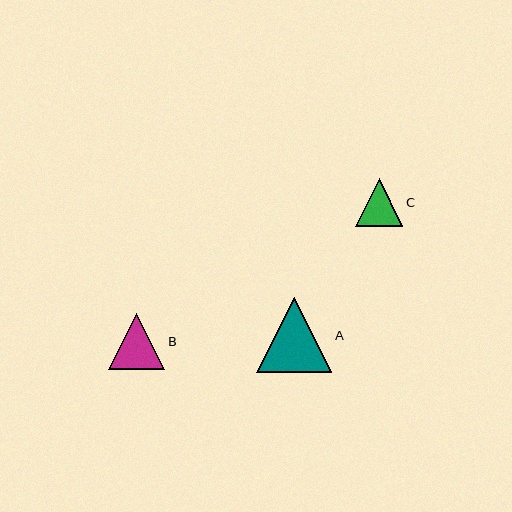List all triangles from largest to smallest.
From largest to smallest: A, B, C.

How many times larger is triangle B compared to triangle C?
Triangle B is approximately 1.2 times the size of triangle C.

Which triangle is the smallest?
Triangle C is the smallest with a size of approximately 47 pixels.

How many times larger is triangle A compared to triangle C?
Triangle A is approximately 1.6 times the size of triangle C.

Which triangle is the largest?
Triangle A is the largest with a size of approximately 75 pixels.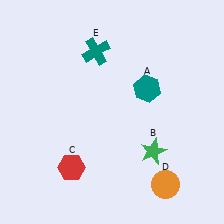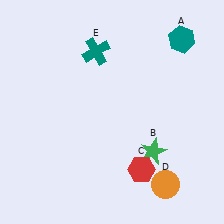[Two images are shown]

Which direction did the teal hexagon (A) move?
The teal hexagon (A) moved up.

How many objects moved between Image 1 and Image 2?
2 objects moved between the two images.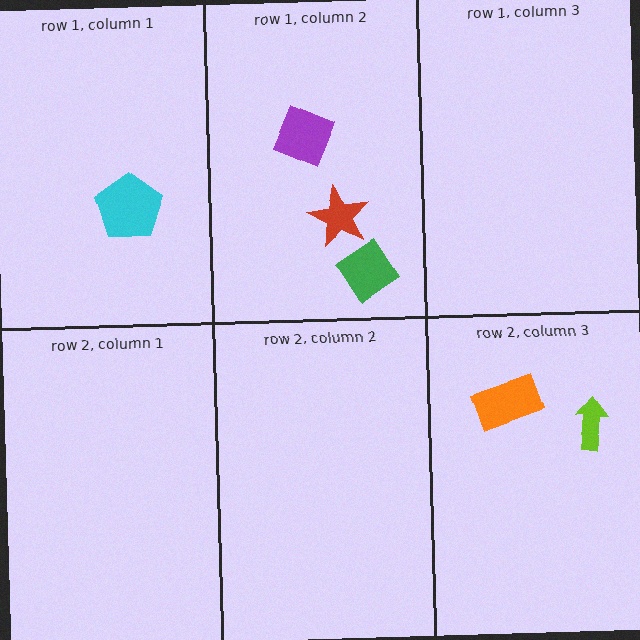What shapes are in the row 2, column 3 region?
The lime arrow, the orange rectangle.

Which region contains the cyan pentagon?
The row 1, column 1 region.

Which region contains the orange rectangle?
The row 2, column 3 region.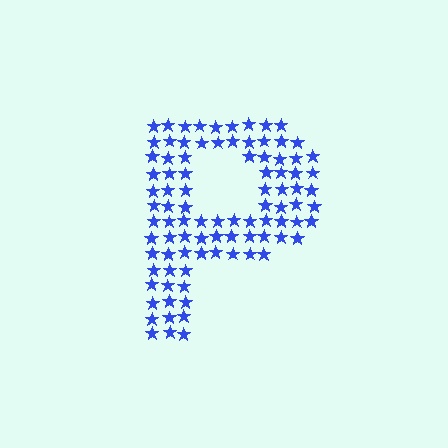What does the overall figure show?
The overall figure shows the letter P.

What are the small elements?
The small elements are stars.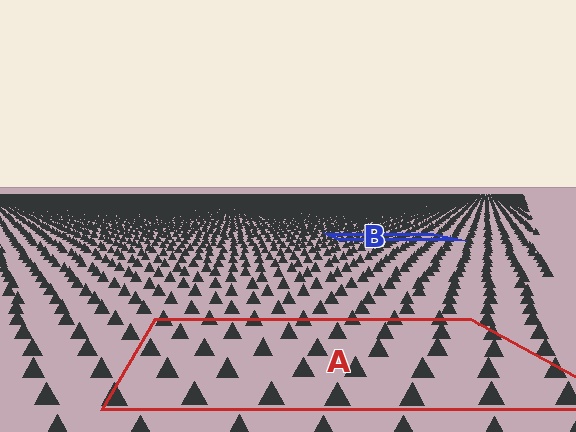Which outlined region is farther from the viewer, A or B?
Region B is farther from the viewer — the texture elements inside it appear smaller and more densely packed.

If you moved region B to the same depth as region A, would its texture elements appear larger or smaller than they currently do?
They would appear larger. At a closer depth, the same texture elements are projected at a bigger on-screen size.